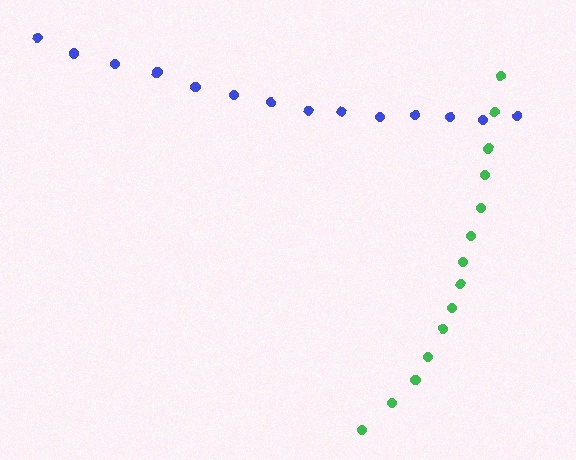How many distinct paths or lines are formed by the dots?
There are 2 distinct paths.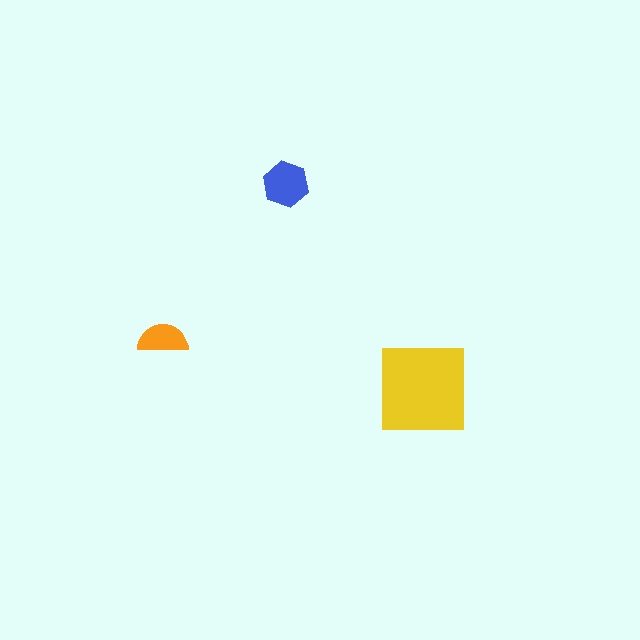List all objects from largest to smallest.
The yellow square, the blue hexagon, the orange semicircle.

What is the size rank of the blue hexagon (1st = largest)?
2nd.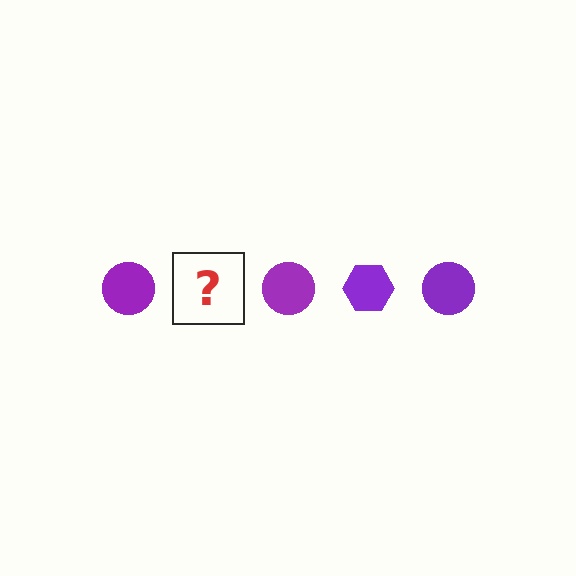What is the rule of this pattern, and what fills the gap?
The rule is that the pattern cycles through circle, hexagon shapes in purple. The gap should be filled with a purple hexagon.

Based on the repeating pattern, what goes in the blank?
The blank should be a purple hexagon.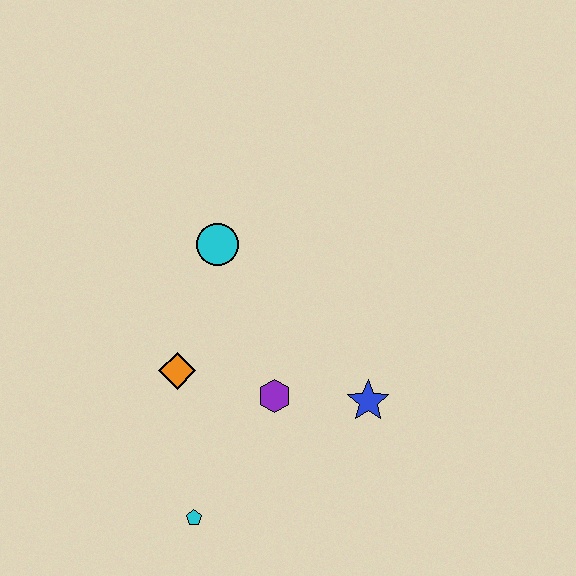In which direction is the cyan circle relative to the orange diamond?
The cyan circle is above the orange diamond.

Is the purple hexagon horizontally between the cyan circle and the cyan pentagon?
No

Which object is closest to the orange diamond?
The purple hexagon is closest to the orange diamond.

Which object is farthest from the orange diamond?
The blue star is farthest from the orange diamond.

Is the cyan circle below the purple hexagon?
No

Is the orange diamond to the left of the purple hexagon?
Yes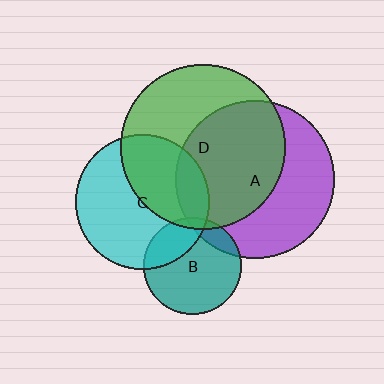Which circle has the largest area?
Circle D (green).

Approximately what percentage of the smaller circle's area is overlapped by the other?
Approximately 5%.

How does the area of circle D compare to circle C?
Approximately 1.5 times.